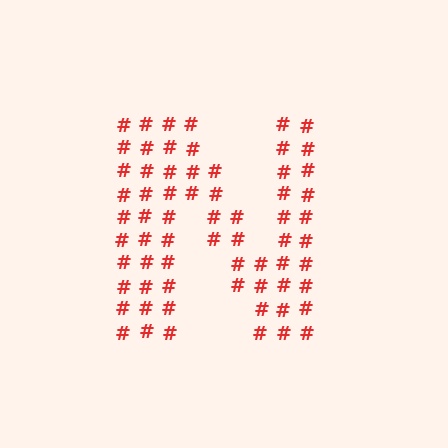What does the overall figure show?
The overall figure shows the letter N.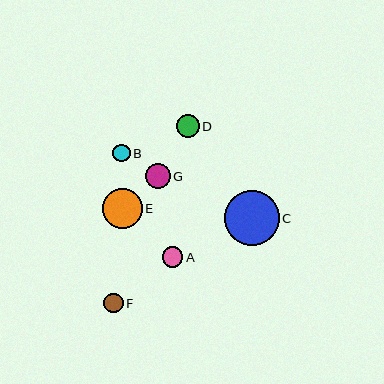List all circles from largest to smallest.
From largest to smallest: C, E, G, D, A, F, B.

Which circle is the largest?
Circle C is the largest with a size of approximately 55 pixels.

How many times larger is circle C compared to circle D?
Circle C is approximately 2.4 times the size of circle D.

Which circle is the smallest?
Circle B is the smallest with a size of approximately 18 pixels.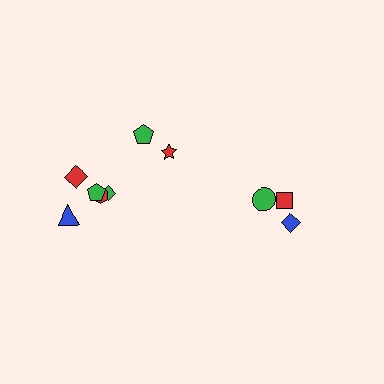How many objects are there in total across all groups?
There are 10 objects.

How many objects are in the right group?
There are 3 objects.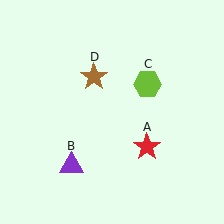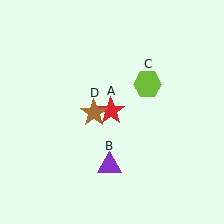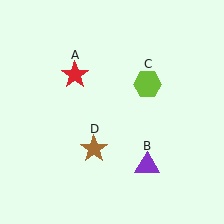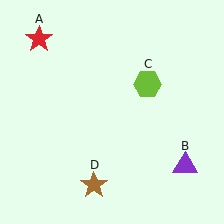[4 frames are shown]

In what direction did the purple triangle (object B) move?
The purple triangle (object B) moved right.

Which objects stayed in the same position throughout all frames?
Lime hexagon (object C) remained stationary.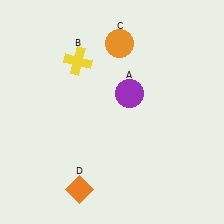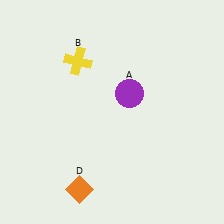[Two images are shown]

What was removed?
The orange circle (C) was removed in Image 2.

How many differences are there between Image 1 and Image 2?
There is 1 difference between the two images.